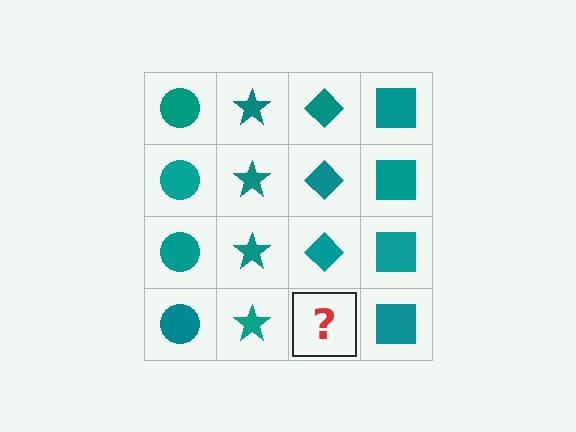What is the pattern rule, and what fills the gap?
The rule is that each column has a consistent shape. The gap should be filled with a teal diamond.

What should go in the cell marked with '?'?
The missing cell should contain a teal diamond.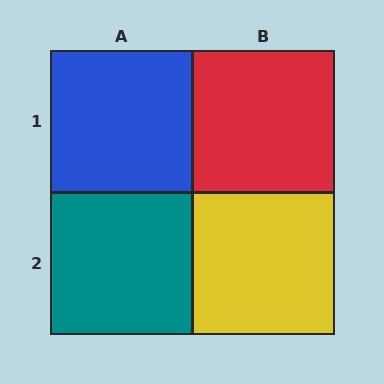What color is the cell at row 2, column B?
Yellow.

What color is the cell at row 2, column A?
Teal.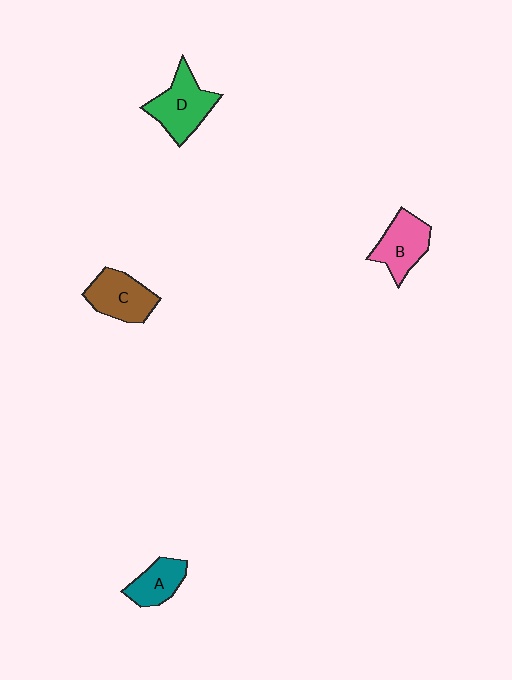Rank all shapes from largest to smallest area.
From largest to smallest: D (green), C (brown), B (pink), A (teal).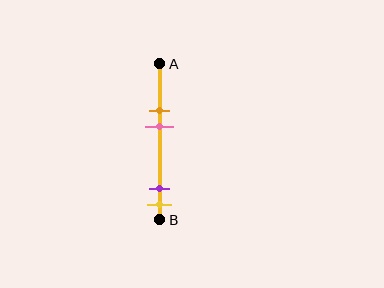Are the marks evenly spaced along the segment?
No, the marks are not evenly spaced.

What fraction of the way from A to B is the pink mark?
The pink mark is approximately 40% (0.4) of the way from A to B.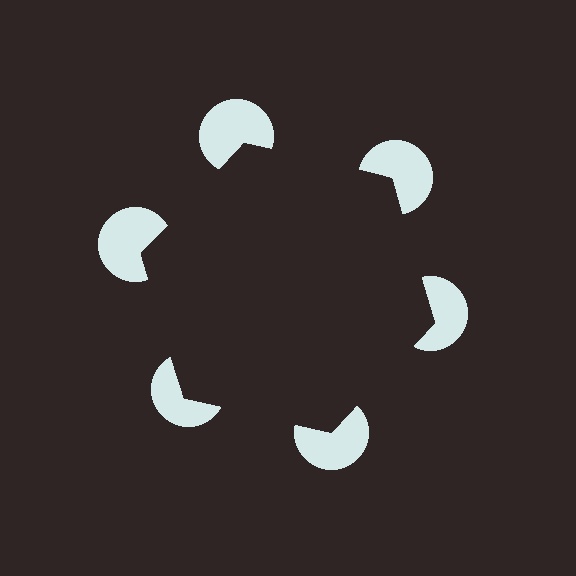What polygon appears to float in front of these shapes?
An illusory hexagon — its edges are inferred from the aligned wedge cuts in the pac-man discs, not physically drawn.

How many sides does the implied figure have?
6 sides.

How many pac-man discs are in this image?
There are 6 — one at each vertex of the illusory hexagon.